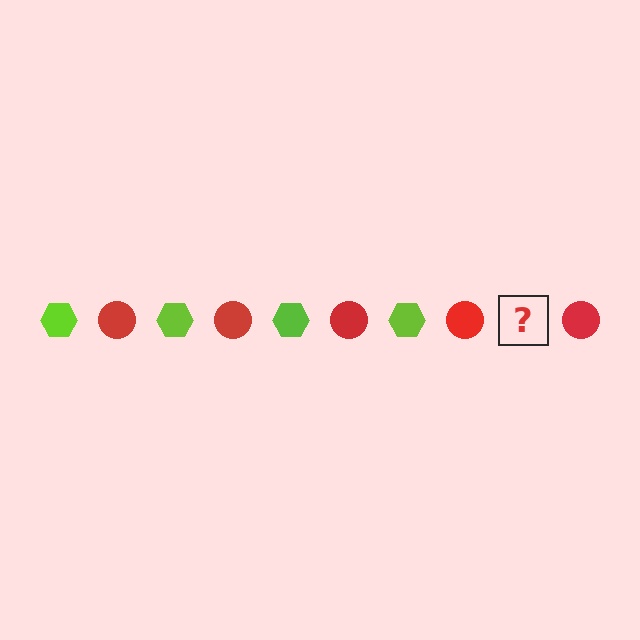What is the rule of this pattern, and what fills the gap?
The rule is that the pattern alternates between lime hexagon and red circle. The gap should be filled with a lime hexagon.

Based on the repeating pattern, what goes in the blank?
The blank should be a lime hexagon.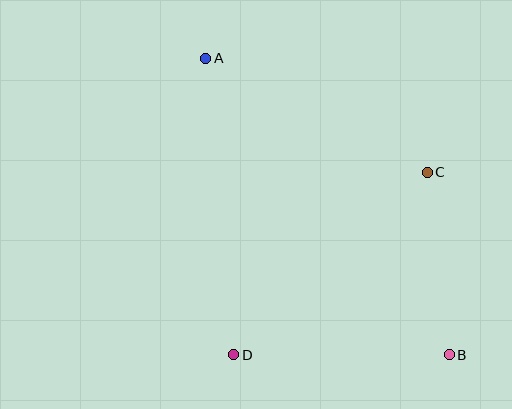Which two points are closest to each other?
Points B and C are closest to each other.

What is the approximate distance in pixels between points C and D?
The distance between C and D is approximately 266 pixels.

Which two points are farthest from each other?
Points A and B are farthest from each other.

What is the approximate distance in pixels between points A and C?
The distance between A and C is approximately 249 pixels.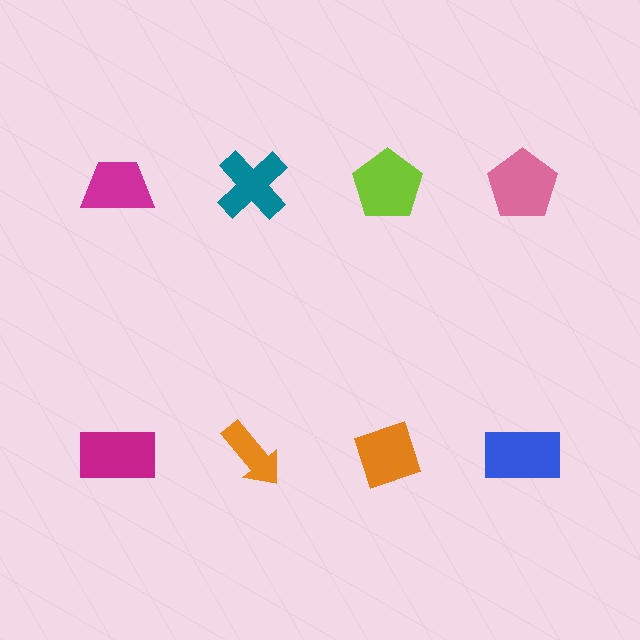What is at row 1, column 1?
A magenta trapezoid.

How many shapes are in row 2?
4 shapes.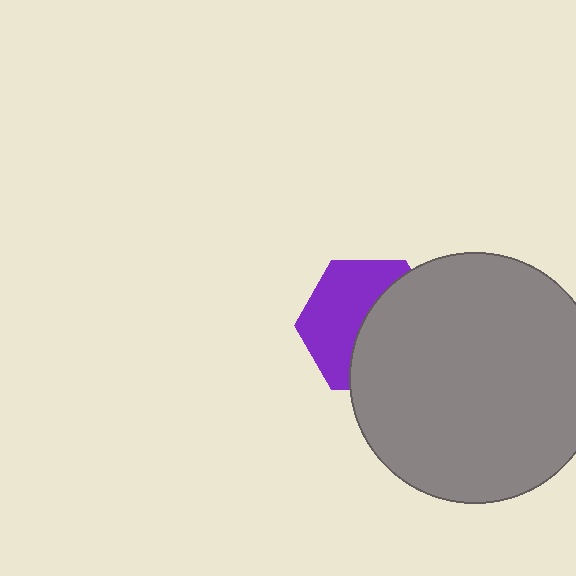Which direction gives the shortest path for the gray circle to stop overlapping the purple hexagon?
Moving right gives the shortest separation.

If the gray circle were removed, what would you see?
You would see the complete purple hexagon.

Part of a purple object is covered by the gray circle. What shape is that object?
It is a hexagon.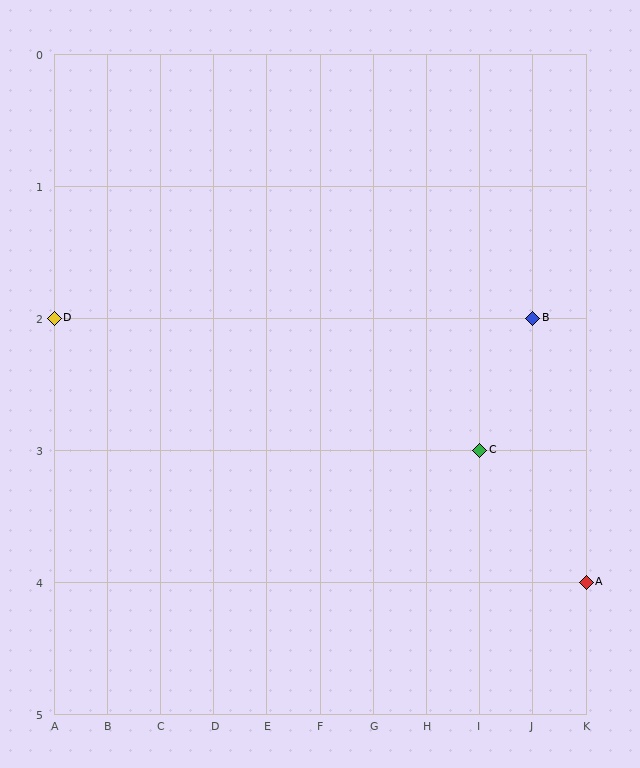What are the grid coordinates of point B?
Point B is at grid coordinates (J, 2).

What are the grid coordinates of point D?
Point D is at grid coordinates (A, 2).